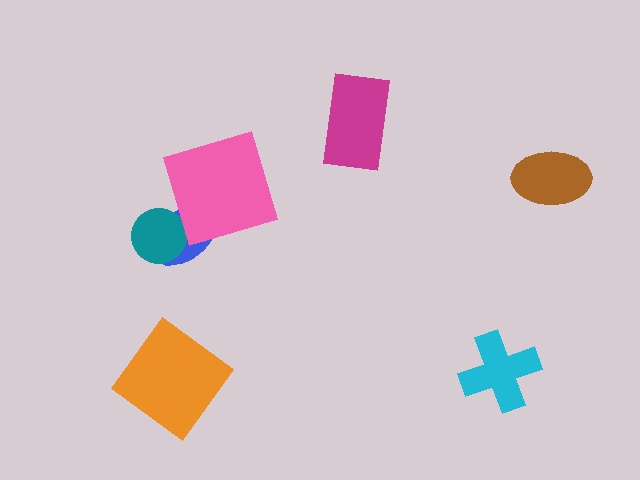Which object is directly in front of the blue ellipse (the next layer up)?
The teal circle is directly in front of the blue ellipse.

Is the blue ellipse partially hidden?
Yes, it is partially covered by another shape.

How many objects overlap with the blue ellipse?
2 objects overlap with the blue ellipse.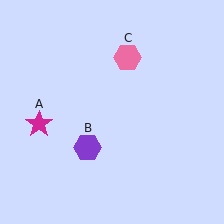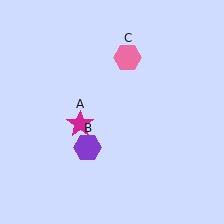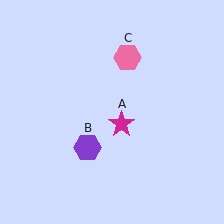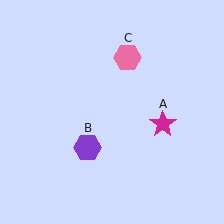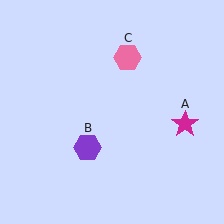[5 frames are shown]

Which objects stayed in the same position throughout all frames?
Purple hexagon (object B) and pink hexagon (object C) remained stationary.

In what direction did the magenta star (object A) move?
The magenta star (object A) moved right.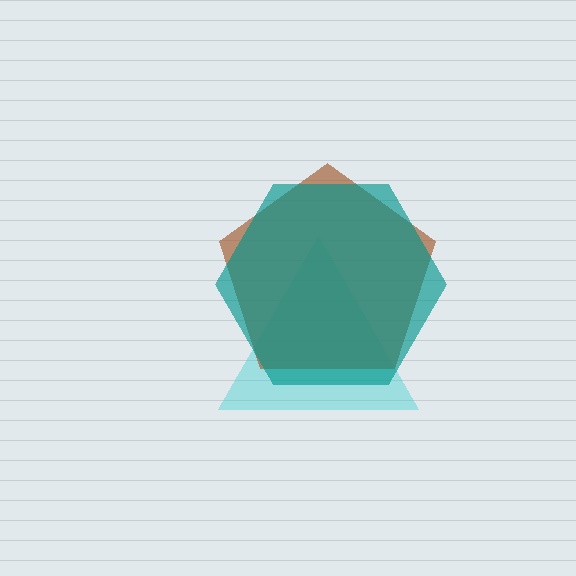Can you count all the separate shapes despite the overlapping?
Yes, there are 3 separate shapes.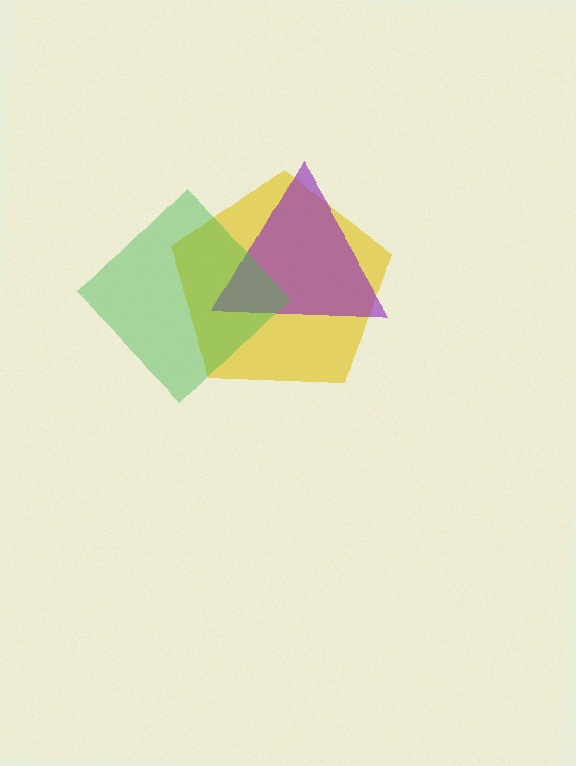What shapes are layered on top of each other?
The layered shapes are: a yellow pentagon, a purple triangle, a green diamond.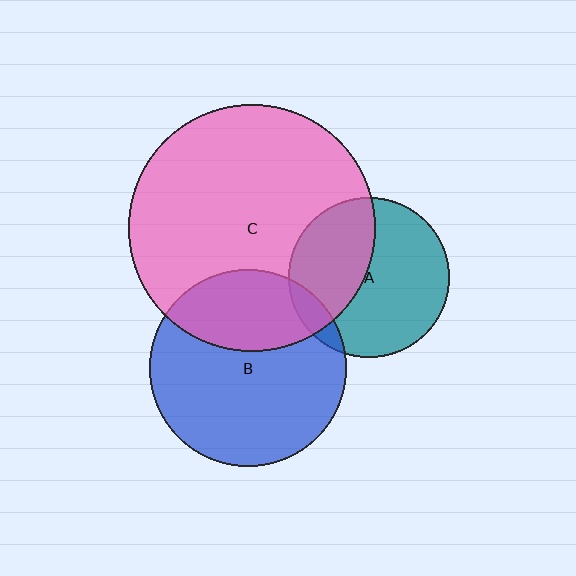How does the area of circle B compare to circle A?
Approximately 1.5 times.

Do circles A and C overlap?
Yes.